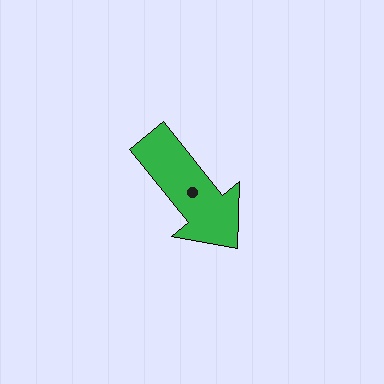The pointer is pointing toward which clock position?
Roughly 5 o'clock.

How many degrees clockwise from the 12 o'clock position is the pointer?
Approximately 141 degrees.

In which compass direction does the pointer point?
Southeast.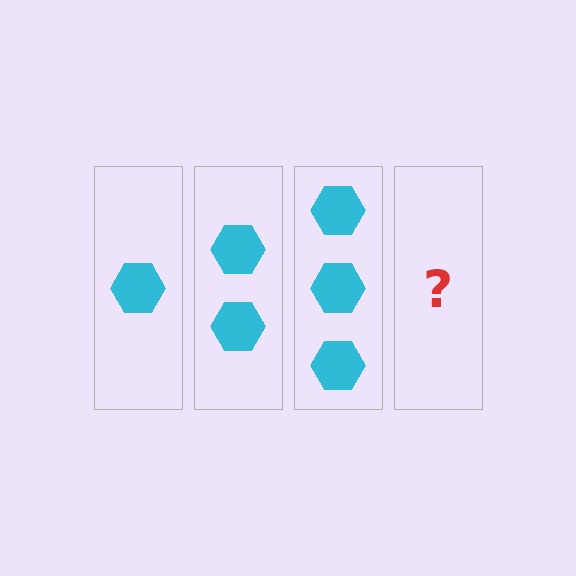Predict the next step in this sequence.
The next step is 4 hexagons.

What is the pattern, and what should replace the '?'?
The pattern is that each step adds one more hexagon. The '?' should be 4 hexagons.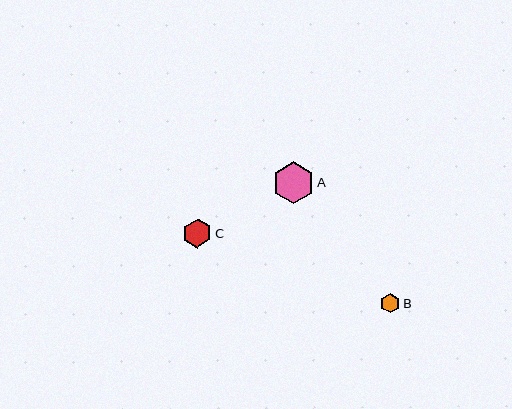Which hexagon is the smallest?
Hexagon B is the smallest with a size of approximately 20 pixels.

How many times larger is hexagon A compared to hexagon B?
Hexagon A is approximately 2.1 times the size of hexagon B.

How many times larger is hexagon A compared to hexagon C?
Hexagon A is approximately 1.4 times the size of hexagon C.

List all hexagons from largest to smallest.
From largest to smallest: A, C, B.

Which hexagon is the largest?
Hexagon A is the largest with a size of approximately 42 pixels.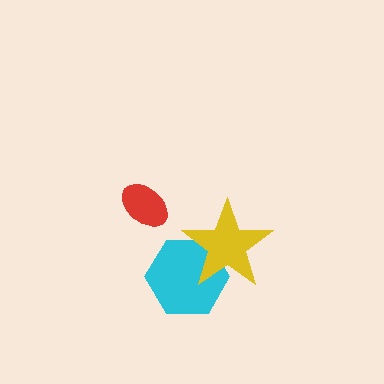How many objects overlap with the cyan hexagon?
1 object overlaps with the cyan hexagon.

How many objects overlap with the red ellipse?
0 objects overlap with the red ellipse.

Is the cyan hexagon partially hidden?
Yes, it is partially covered by another shape.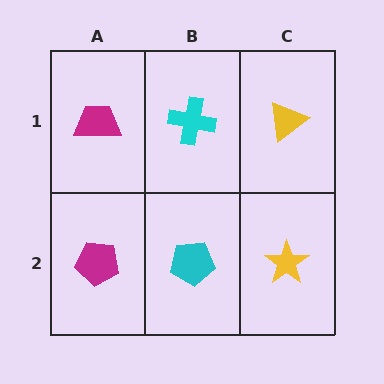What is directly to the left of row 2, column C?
A cyan pentagon.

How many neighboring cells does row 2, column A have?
2.